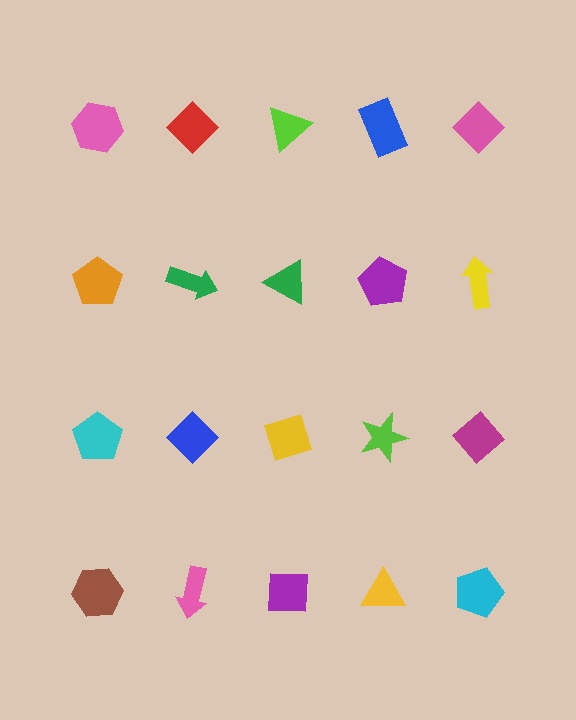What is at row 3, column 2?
A blue diamond.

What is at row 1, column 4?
A blue rectangle.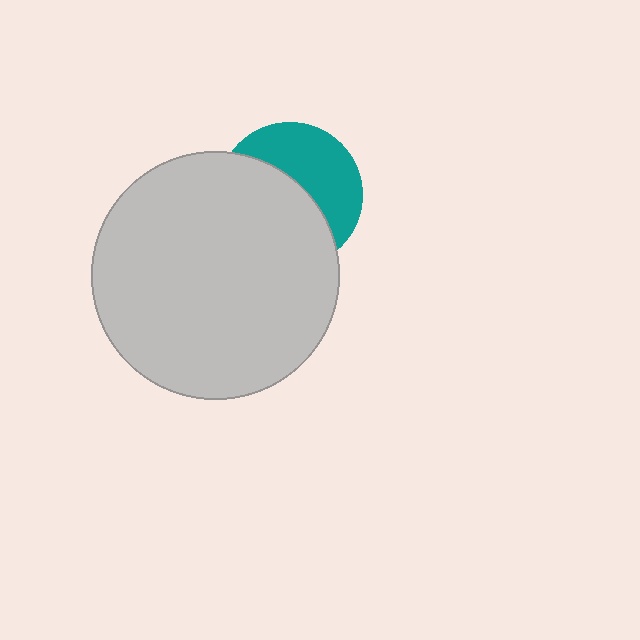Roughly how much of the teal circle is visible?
A small part of it is visible (roughly 44%).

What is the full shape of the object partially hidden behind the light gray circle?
The partially hidden object is a teal circle.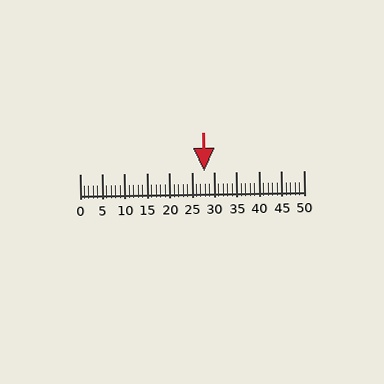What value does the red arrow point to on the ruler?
The red arrow points to approximately 28.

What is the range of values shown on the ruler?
The ruler shows values from 0 to 50.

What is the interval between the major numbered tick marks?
The major tick marks are spaced 5 units apart.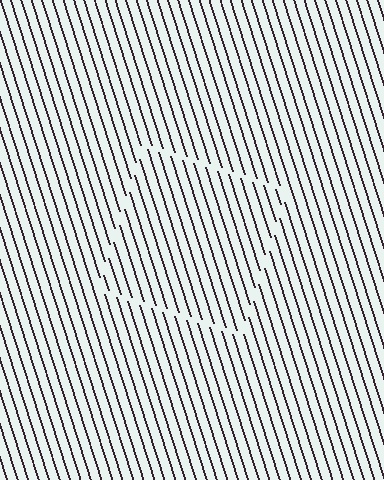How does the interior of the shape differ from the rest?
The interior of the shape contains the same grating, shifted by half a period — the contour is defined by the phase discontinuity where line-ends from the inner and outer gratings abut.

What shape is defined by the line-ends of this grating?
An illusory square. The interior of the shape contains the same grating, shifted by half a period — the contour is defined by the phase discontinuity where line-ends from the inner and outer gratings abut.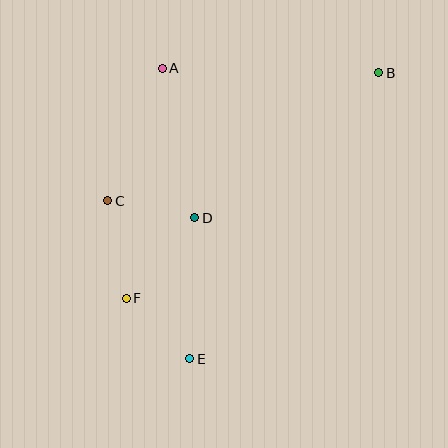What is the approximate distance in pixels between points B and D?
The distance between B and D is approximately 234 pixels.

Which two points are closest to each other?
Points E and F are closest to each other.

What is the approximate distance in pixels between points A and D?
The distance between A and D is approximately 153 pixels.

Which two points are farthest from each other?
Points B and E are farthest from each other.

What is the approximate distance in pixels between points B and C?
The distance between B and C is approximately 300 pixels.